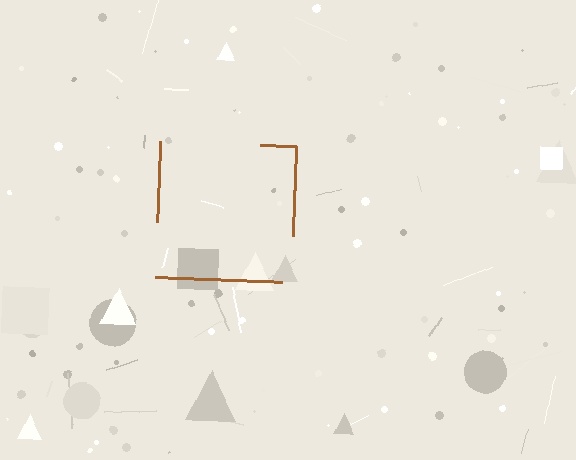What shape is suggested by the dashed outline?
The dashed outline suggests a square.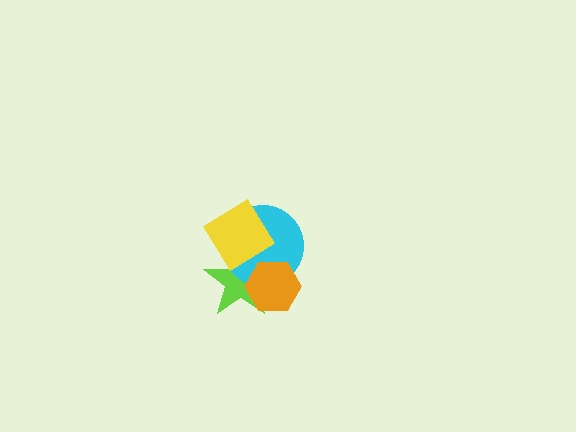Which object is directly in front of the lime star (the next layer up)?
The cyan circle is directly in front of the lime star.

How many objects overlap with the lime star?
3 objects overlap with the lime star.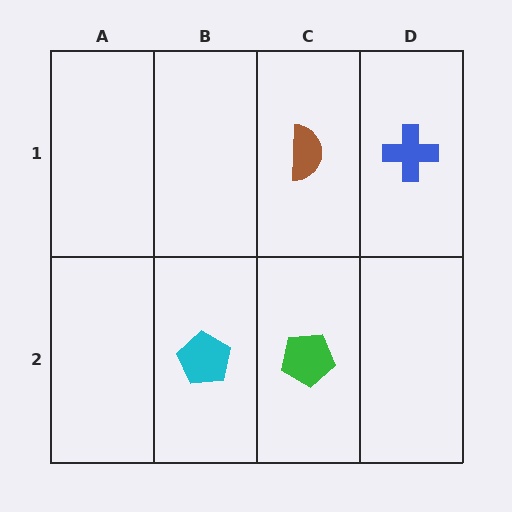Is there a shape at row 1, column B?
No, that cell is empty.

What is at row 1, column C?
A brown semicircle.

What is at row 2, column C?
A green pentagon.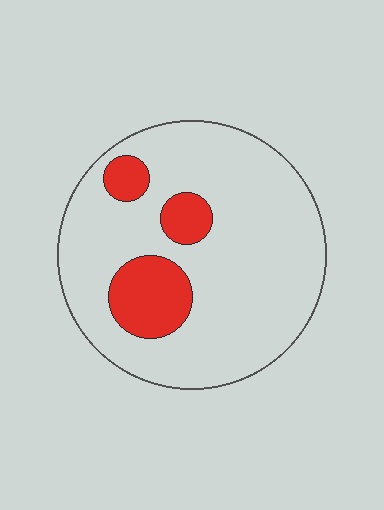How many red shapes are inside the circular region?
3.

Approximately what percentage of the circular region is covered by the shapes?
Approximately 15%.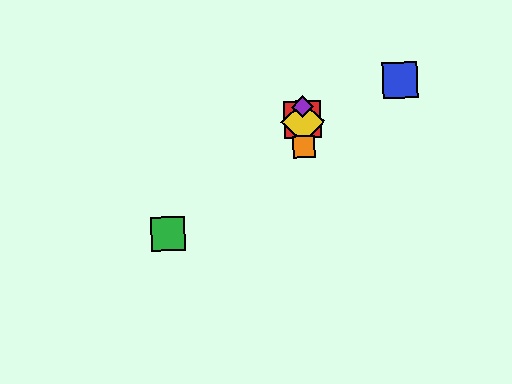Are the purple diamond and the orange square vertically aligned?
Yes, both are at x≈302.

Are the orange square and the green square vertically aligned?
No, the orange square is at x≈304 and the green square is at x≈168.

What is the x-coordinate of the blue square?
The blue square is at x≈400.